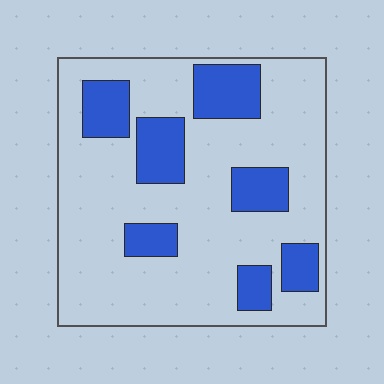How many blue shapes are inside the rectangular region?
7.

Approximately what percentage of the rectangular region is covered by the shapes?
Approximately 25%.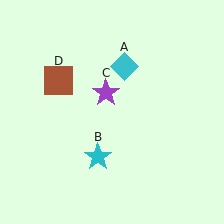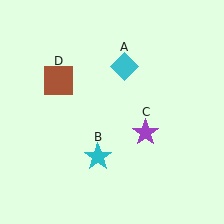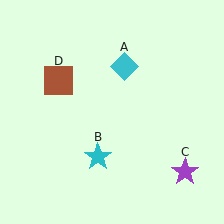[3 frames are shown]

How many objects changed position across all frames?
1 object changed position: purple star (object C).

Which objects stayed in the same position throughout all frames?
Cyan diamond (object A) and cyan star (object B) and brown square (object D) remained stationary.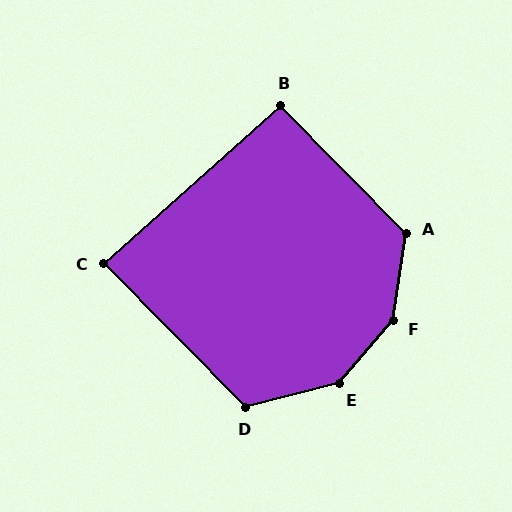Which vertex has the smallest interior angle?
C, at approximately 87 degrees.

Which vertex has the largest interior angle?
F, at approximately 147 degrees.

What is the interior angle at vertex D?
Approximately 120 degrees (obtuse).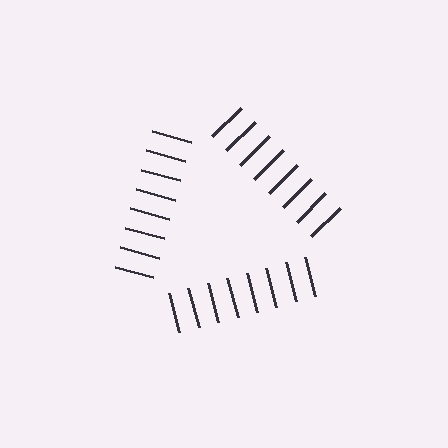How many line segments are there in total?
24 — 8 along each of the 3 edges.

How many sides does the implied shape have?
3 sides — the line-ends trace a triangle.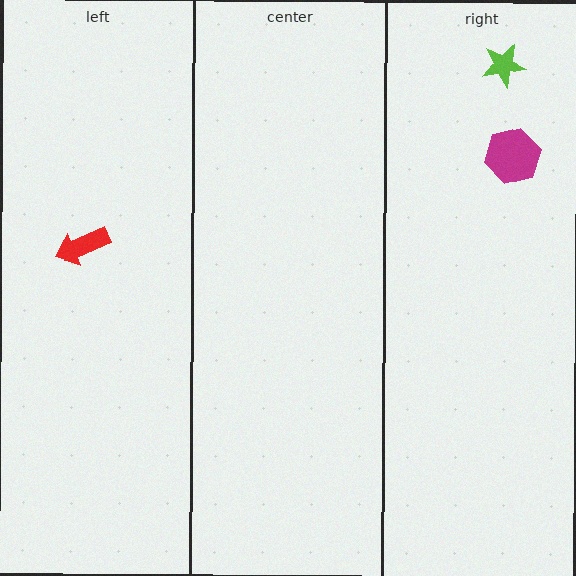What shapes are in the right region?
The lime star, the magenta hexagon.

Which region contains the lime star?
The right region.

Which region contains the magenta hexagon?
The right region.